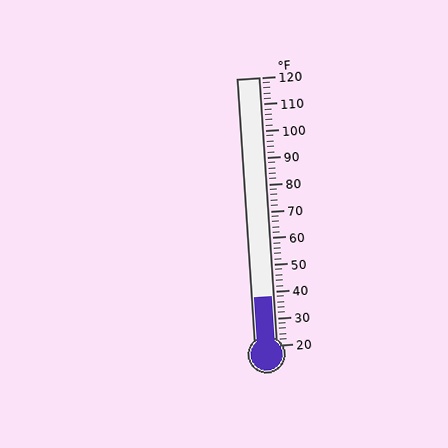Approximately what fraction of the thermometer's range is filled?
The thermometer is filled to approximately 20% of its range.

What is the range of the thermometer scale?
The thermometer scale ranges from 20°F to 120°F.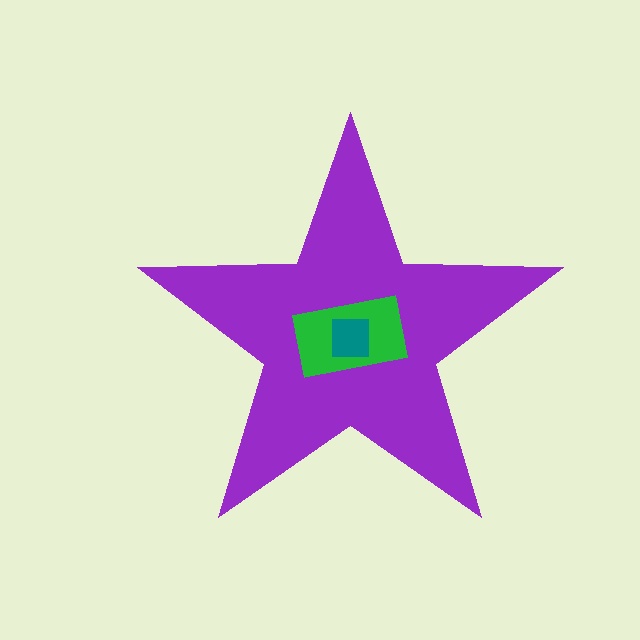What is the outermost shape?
The purple star.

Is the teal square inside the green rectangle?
Yes.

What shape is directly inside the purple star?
The green rectangle.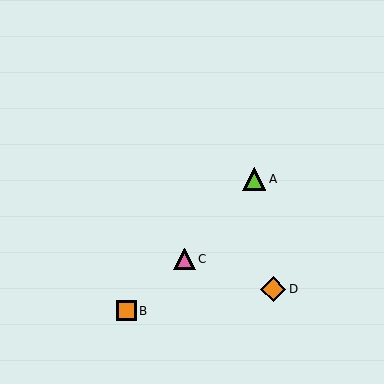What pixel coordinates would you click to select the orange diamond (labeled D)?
Click at (273, 289) to select the orange diamond D.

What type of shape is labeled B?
Shape B is an orange square.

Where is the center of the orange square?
The center of the orange square is at (127, 311).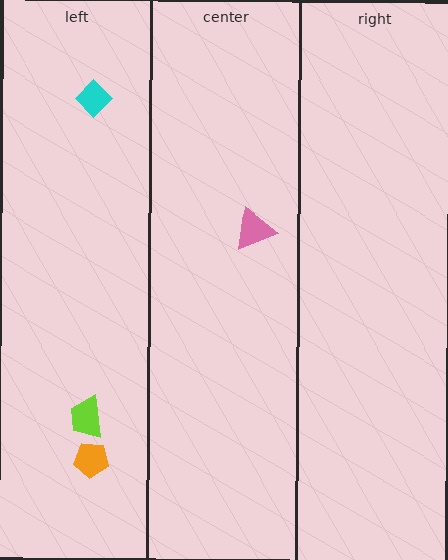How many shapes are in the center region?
1.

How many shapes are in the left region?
3.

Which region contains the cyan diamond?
The left region.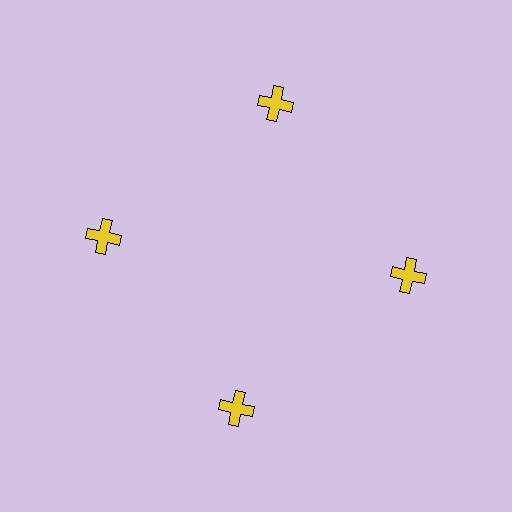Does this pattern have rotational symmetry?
Yes, this pattern has 4-fold rotational symmetry. It looks the same after rotating 90 degrees around the center.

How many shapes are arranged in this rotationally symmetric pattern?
There are 4 shapes, arranged in 4 groups of 1.